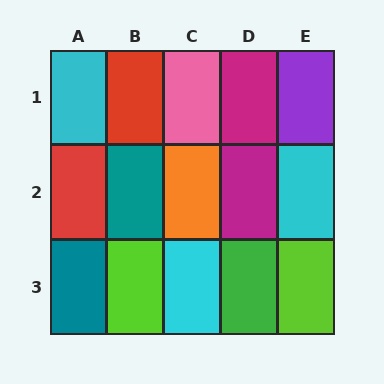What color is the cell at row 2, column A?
Red.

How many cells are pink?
1 cell is pink.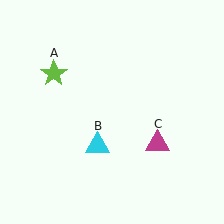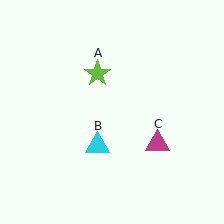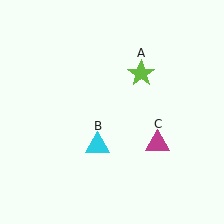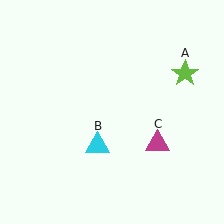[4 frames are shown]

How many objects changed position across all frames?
1 object changed position: lime star (object A).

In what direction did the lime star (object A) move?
The lime star (object A) moved right.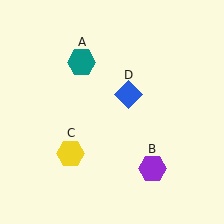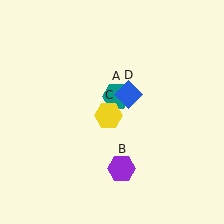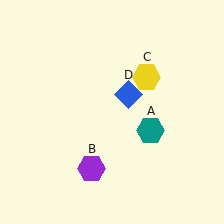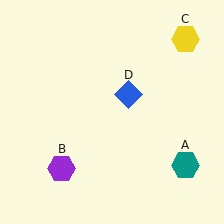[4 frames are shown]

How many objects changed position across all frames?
3 objects changed position: teal hexagon (object A), purple hexagon (object B), yellow hexagon (object C).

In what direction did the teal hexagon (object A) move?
The teal hexagon (object A) moved down and to the right.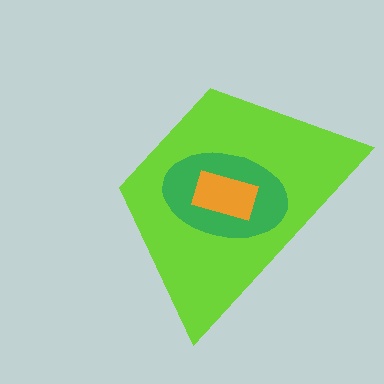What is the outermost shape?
The lime trapezoid.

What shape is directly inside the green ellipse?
The orange rectangle.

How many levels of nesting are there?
3.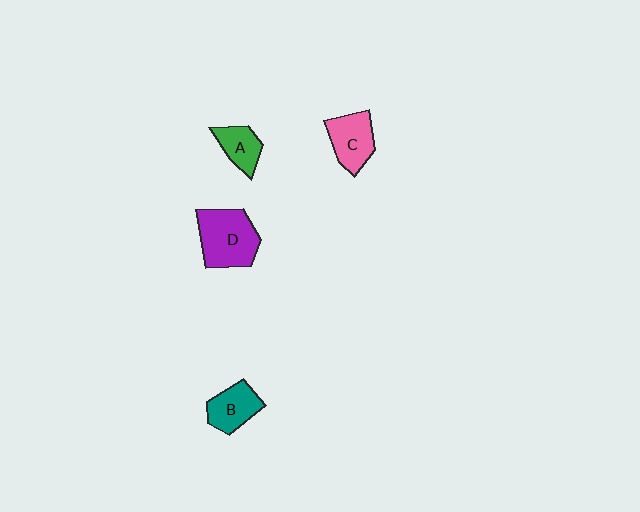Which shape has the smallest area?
Shape A (green).